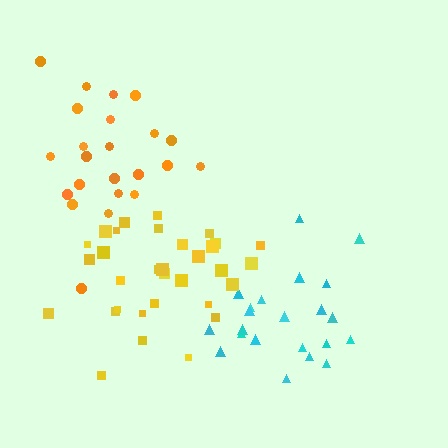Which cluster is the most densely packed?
Yellow.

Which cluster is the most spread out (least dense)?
Orange.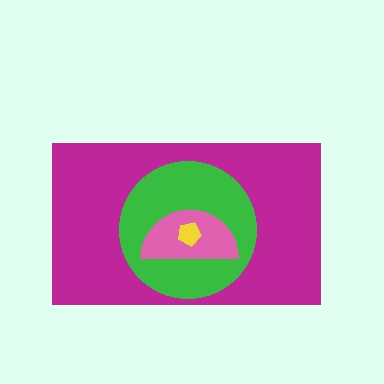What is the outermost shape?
The magenta rectangle.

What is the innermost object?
The yellow pentagon.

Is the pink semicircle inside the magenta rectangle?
Yes.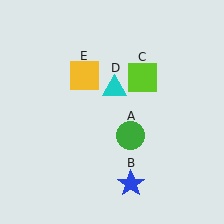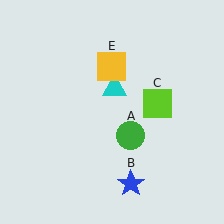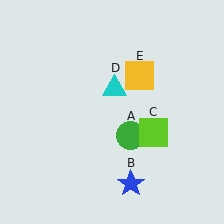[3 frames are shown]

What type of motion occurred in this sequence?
The lime square (object C), yellow square (object E) rotated clockwise around the center of the scene.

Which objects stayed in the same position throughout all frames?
Green circle (object A) and blue star (object B) and cyan triangle (object D) remained stationary.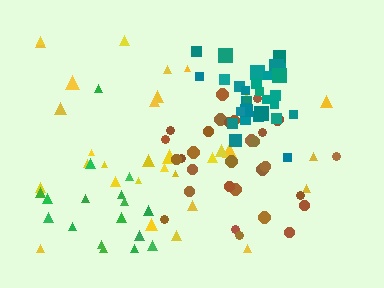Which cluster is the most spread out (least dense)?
Yellow.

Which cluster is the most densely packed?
Teal.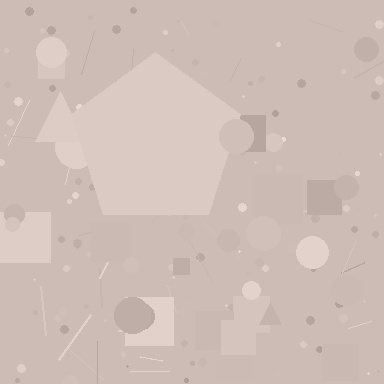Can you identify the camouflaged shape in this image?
The camouflaged shape is a pentagon.